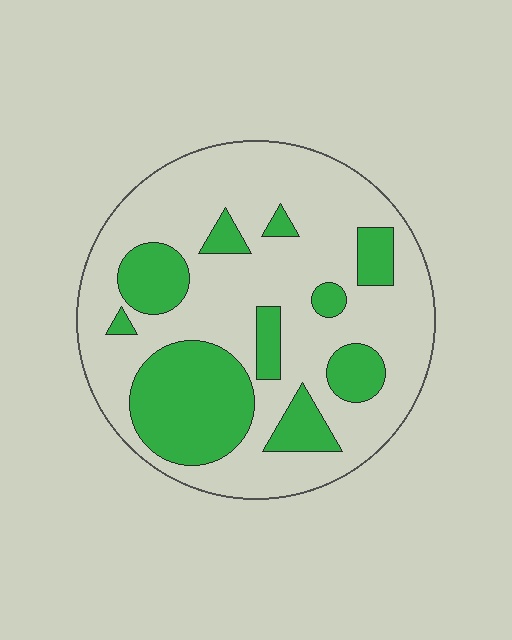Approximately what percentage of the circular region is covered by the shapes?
Approximately 30%.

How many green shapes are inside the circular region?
10.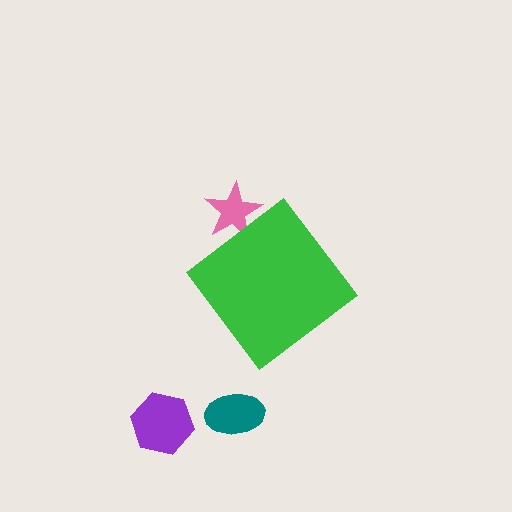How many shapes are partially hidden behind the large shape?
1 shape is partially hidden.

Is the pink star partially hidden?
Yes, the pink star is partially hidden behind the green diamond.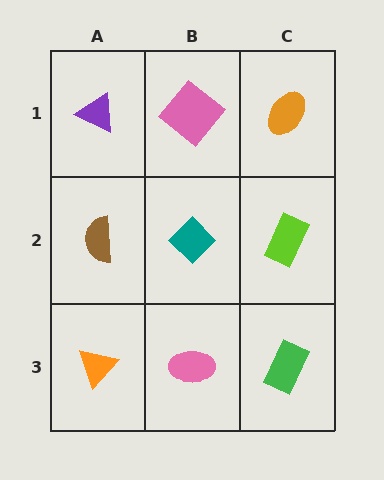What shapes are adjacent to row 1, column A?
A brown semicircle (row 2, column A), a pink diamond (row 1, column B).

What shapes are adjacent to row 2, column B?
A pink diamond (row 1, column B), a pink ellipse (row 3, column B), a brown semicircle (row 2, column A), a lime rectangle (row 2, column C).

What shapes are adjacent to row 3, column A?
A brown semicircle (row 2, column A), a pink ellipse (row 3, column B).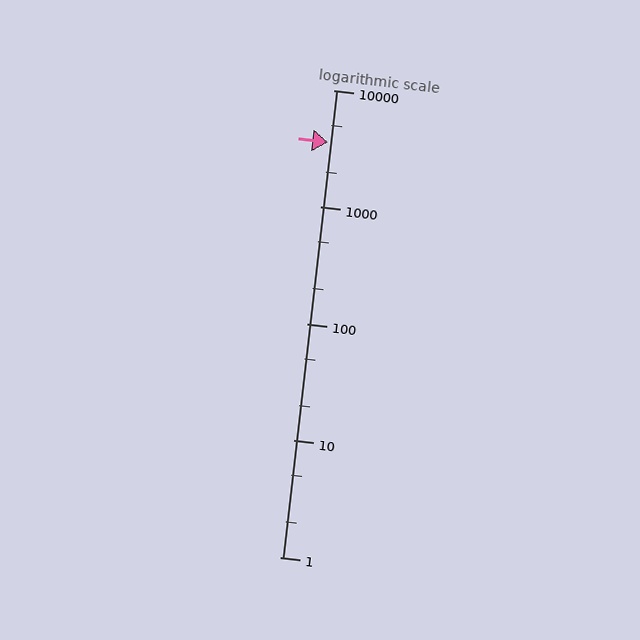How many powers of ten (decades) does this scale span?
The scale spans 4 decades, from 1 to 10000.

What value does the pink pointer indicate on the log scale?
The pointer indicates approximately 3600.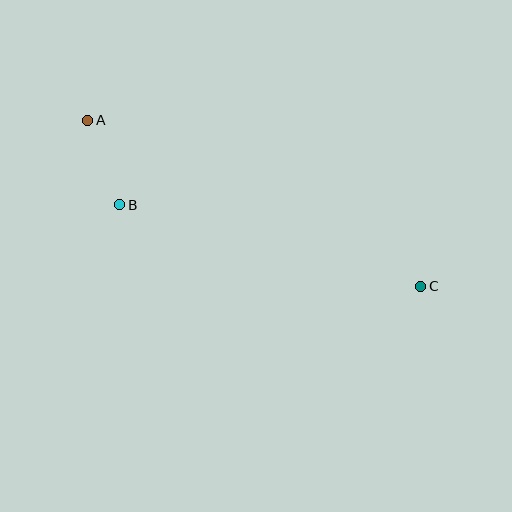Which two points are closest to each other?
Points A and B are closest to each other.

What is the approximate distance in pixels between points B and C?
The distance between B and C is approximately 312 pixels.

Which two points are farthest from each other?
Points A and C are farthest from each other.